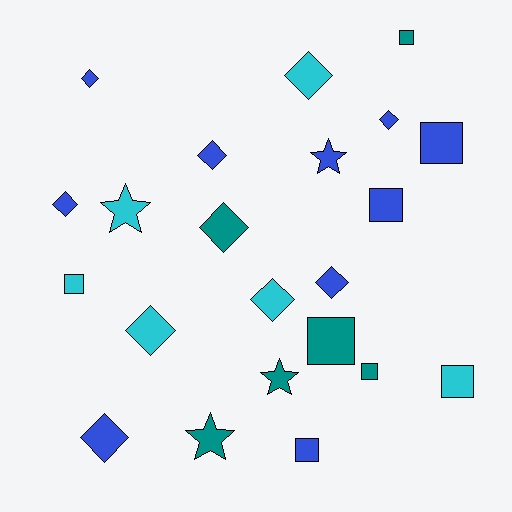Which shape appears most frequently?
Diamond, with 10 objects.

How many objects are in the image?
There are 22 objects.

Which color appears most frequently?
Blue, with 10 objects.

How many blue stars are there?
There is 1 blue star.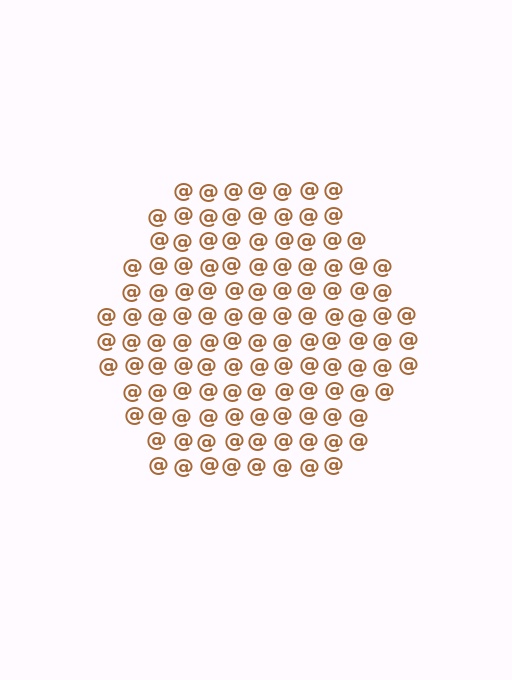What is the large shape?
The large shape is a hexagon.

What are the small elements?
The small elements are at signs.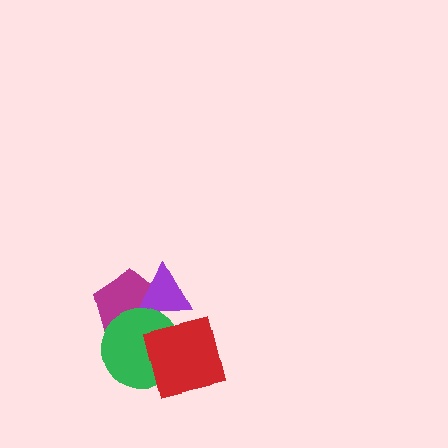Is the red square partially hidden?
No, no other shape covers it.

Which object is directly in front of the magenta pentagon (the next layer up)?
The purple triangle is directly in front of the magenta pentagon.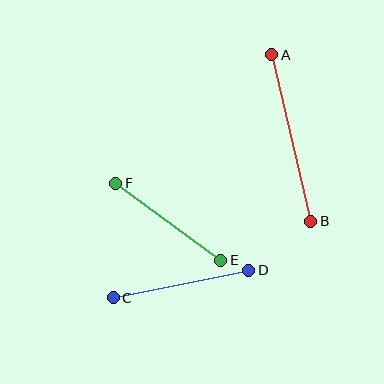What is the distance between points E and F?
The distance is approximately 130 pixels.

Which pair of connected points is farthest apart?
Points A and B are farthest apart.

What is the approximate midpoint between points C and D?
The midpoint is at approximately (181, 284) pixels.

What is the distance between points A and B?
The distance is approximately 171 pixels.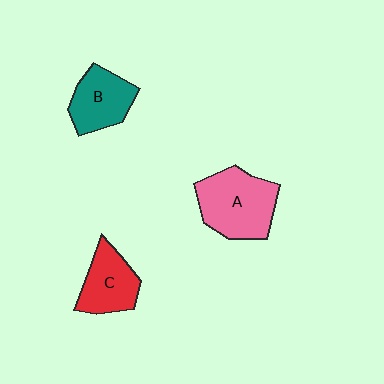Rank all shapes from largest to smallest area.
From largest to smallest: A (pink), B (teal), C (red).